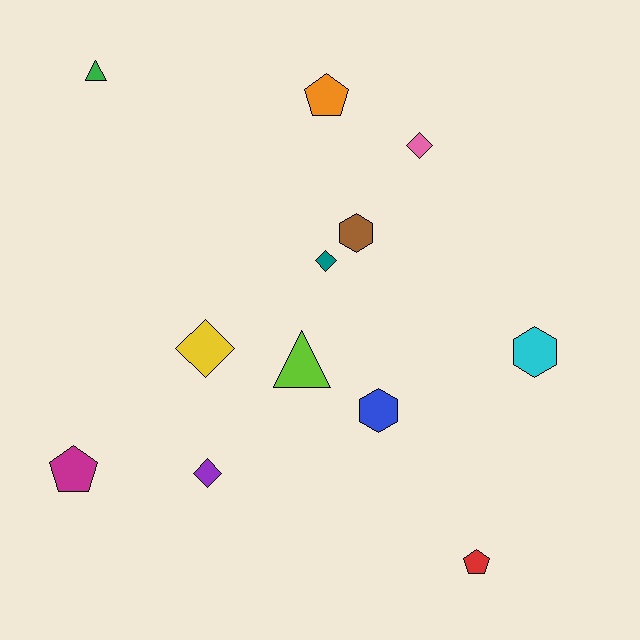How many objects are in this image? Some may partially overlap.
There are 12 objects.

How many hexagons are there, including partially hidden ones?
There are 3 hexagons.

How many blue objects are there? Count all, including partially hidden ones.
There is 1 blue object.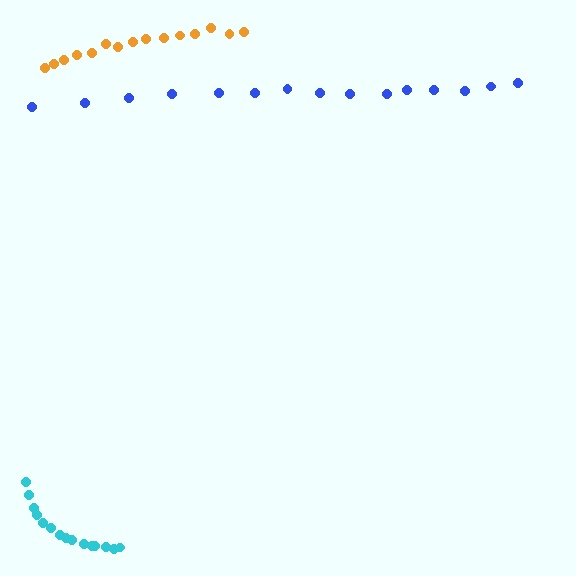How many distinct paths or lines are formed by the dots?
There are 3 distinct paths.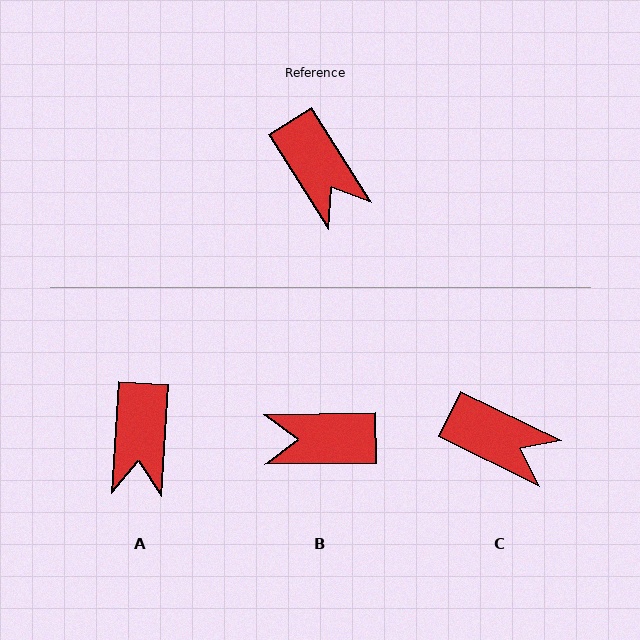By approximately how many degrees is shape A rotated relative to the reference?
Approximately 36 degrees clockwise.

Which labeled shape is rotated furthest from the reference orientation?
B, about 121 degrees away.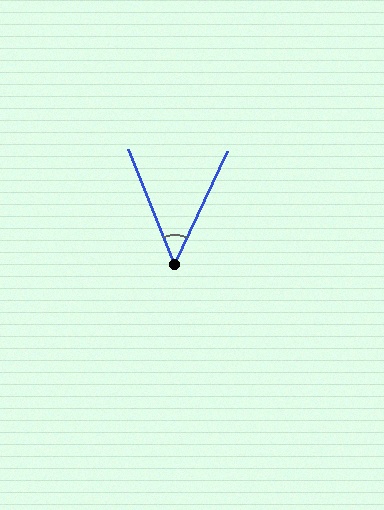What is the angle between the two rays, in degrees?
Approximately 47 degrees.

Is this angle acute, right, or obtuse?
It is acute.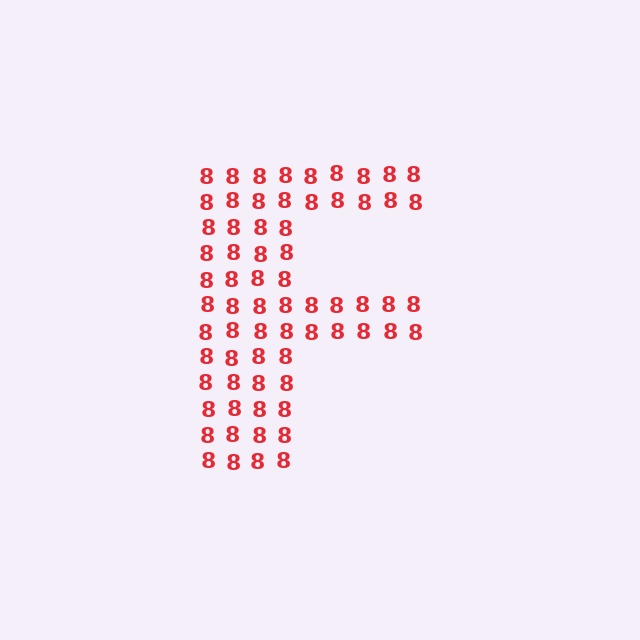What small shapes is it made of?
It is made of small digit 8's.